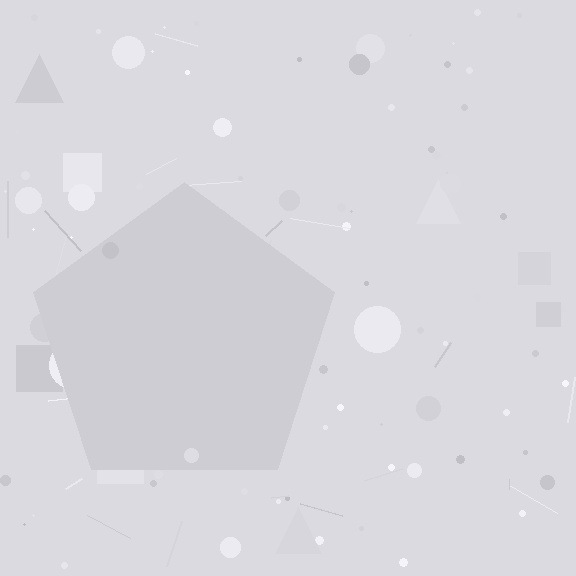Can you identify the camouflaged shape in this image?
The camouflaged shape is a pentagon.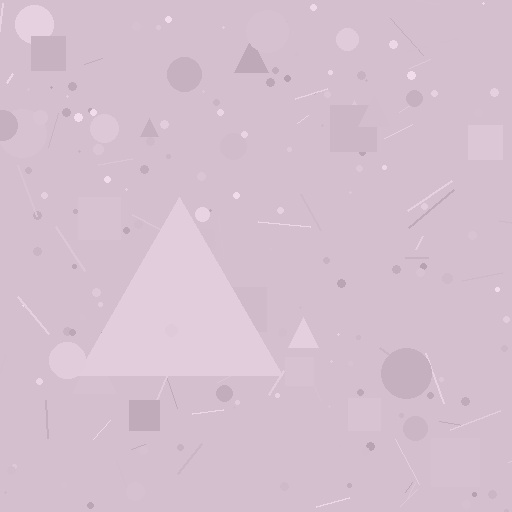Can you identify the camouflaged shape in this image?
The camouflaged shape is a triangle.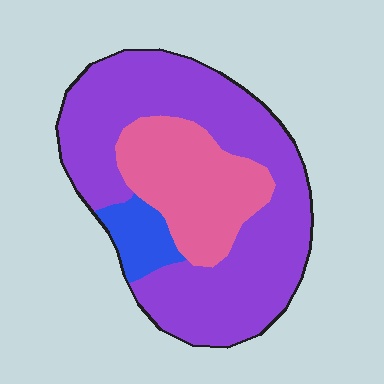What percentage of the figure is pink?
Pink takes up about one quarter (1/4) of the figure.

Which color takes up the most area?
Purple, at roughly 65%.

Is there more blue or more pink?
Pink.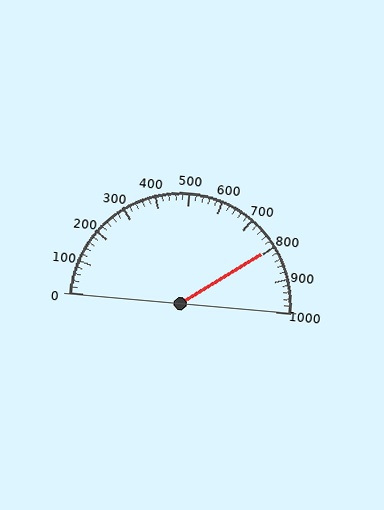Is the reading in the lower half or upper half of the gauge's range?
The reading is in the upper half of the range (0 to 1000).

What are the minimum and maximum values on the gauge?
The gauge ranges from 0 to 1000.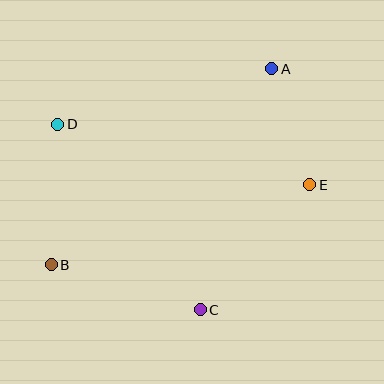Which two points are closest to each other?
Points A and E are closest to each other.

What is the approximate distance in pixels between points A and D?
The distance between A and D is approximately 221 pixels.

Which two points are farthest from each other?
Points A and B are farthest from each other.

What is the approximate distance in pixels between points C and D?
The distance between C and D is approximately 234 pixels.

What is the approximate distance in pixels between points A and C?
The distance between A and C is approximately 251 pixels.